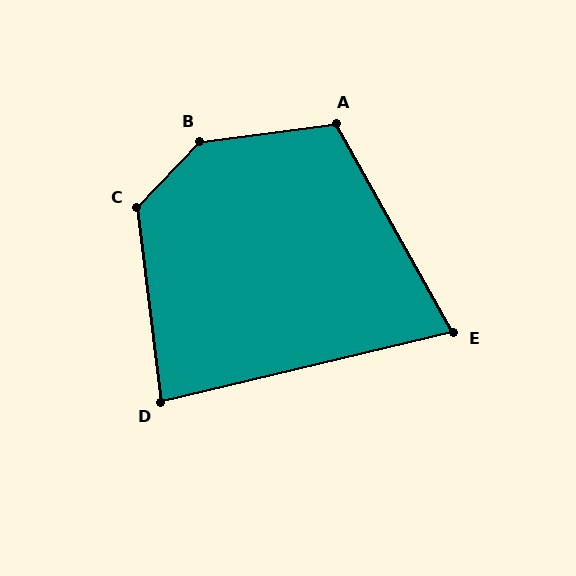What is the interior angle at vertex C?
Approximately 130 degrees (obtuse).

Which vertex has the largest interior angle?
B, at approximately 141 degrees.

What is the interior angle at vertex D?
Approximately 84 degrees (acute).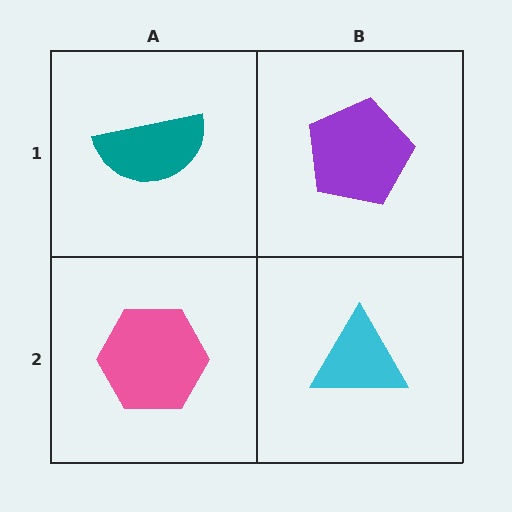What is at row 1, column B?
A purple pentagon.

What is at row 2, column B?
A cyan triangle.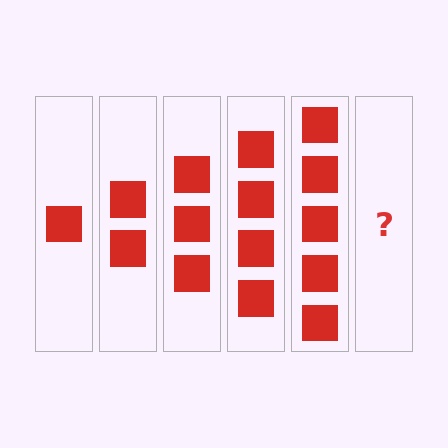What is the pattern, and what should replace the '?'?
The pattern is that each step adds one more square. The '?' should be 6 squares.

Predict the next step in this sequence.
The next step is 6 squares.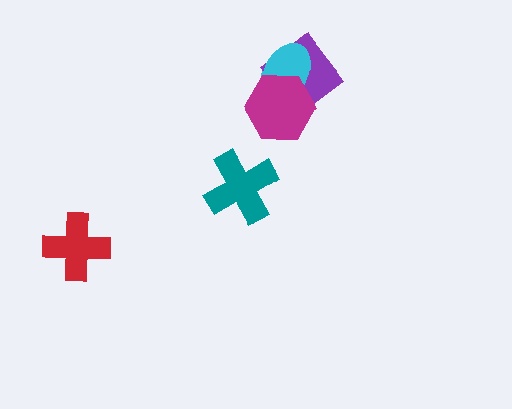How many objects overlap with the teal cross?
0 objects overlap with the teal cross.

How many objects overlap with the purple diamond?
2 objects overlap with the purple diamond.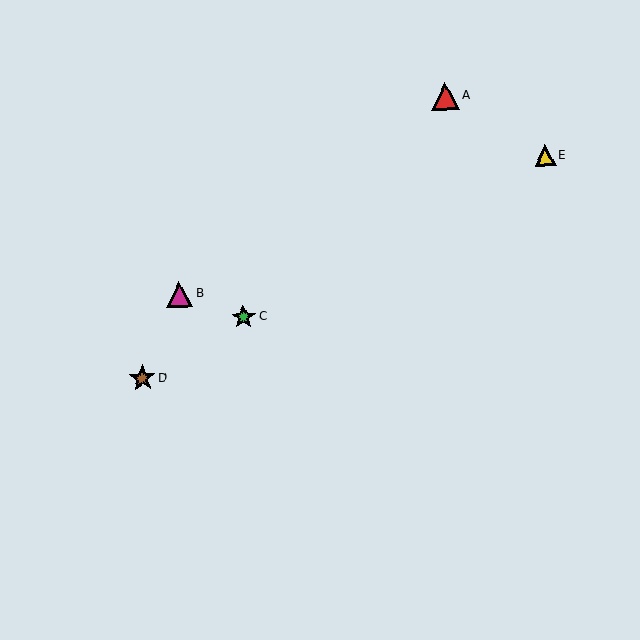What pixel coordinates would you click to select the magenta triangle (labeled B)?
Click at (179, 294) to select the magenta triangle B.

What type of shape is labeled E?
Shape E is a yellow triangle.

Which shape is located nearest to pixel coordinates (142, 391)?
The brown star (labeled D) at (142, 378) is nearest to that location.